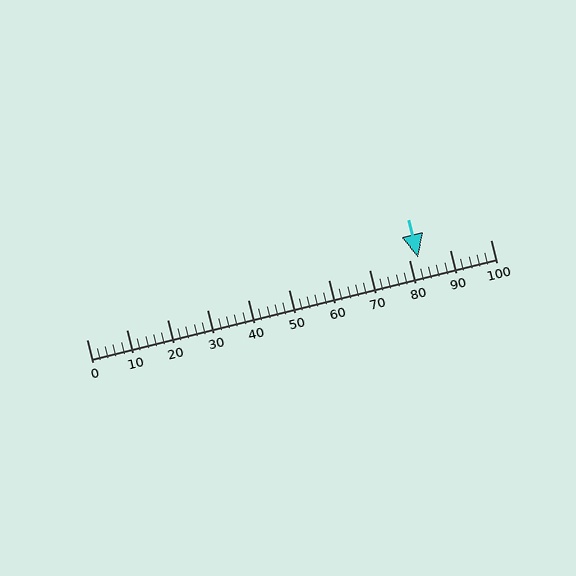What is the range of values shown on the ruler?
The ruler shows values from 0 to 100.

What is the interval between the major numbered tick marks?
The major tick marks are spaced 10 units apart.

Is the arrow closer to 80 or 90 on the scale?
The arrow is closer to 80.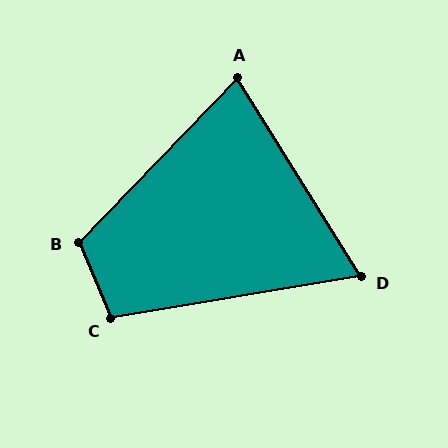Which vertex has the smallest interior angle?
D, at approximately 67 degrees.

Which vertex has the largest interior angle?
B, at approximately 113 degrees.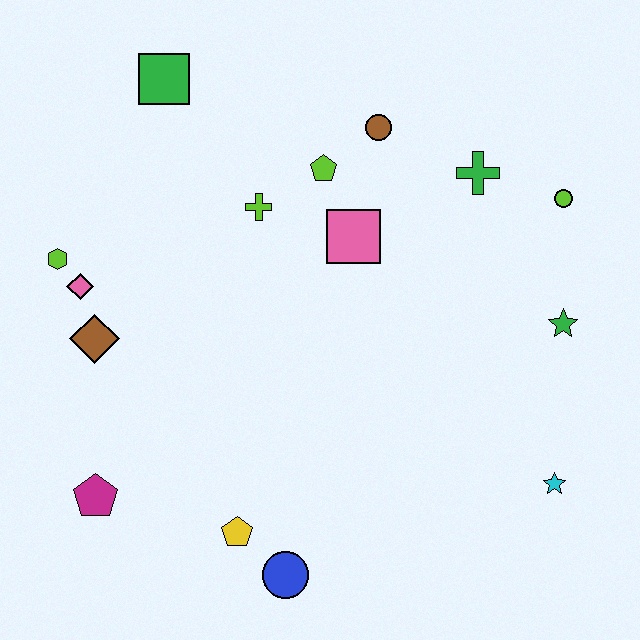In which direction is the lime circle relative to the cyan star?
The lime circle is above the cyan star.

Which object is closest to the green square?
The lime cross is closest to the green square.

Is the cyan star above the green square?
No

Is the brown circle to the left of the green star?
Yes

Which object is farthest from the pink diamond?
The cyan star is farthest from the pink diamond.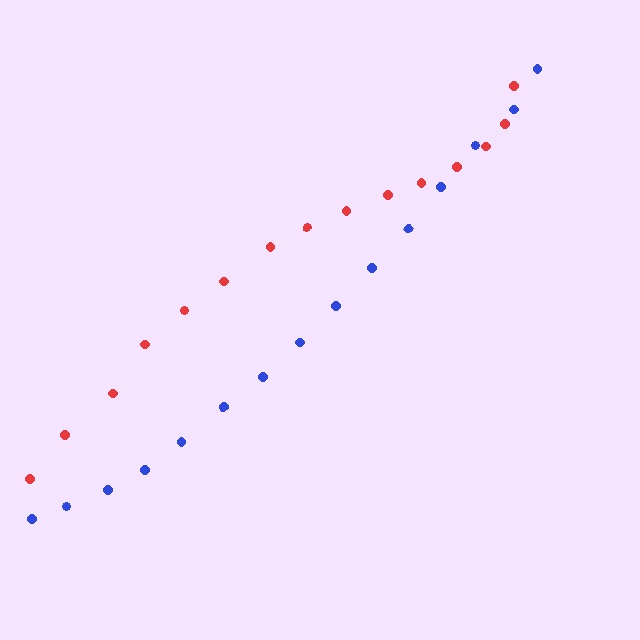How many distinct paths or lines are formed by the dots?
There are 2 distinct paths.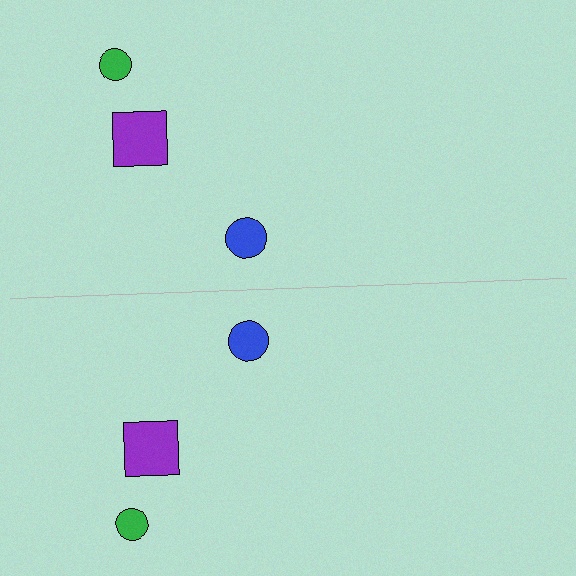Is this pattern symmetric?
Yes, this pattern has bilateral (reflection) symmetry.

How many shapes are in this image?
There are 6 shapes in this image.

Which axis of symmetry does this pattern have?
The pattern has a horizontal axis of symmetry running through the center of the image.